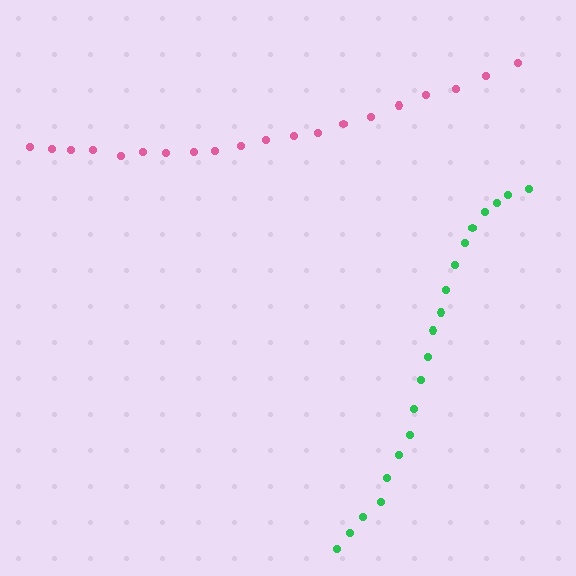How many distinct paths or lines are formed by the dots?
There are 2 distinct paths.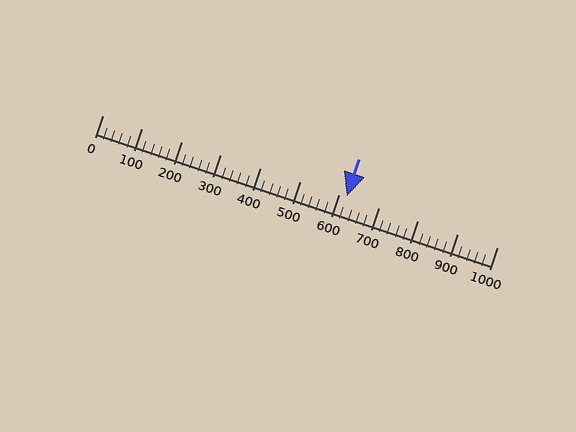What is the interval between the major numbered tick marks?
The major tick marks are spaced 100 units apart.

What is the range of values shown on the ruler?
The ruler shows values from 0 to 1000.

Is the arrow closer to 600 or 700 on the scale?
The arrow is closer to 600.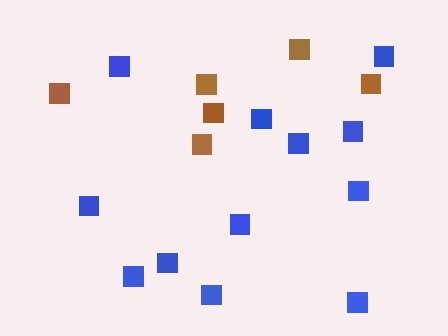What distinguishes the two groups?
There are 2 groups: one group of brown squares (6) and one group of blue squares (12).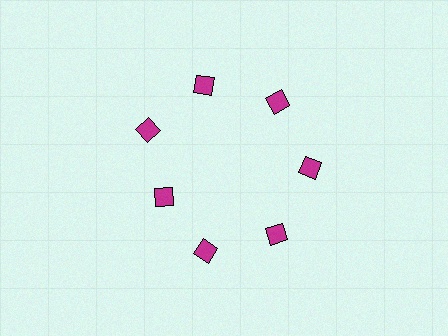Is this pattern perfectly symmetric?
No. The 7 magenta diamonds are arranged in a ring, but one element near the 8 o'clock position is pulled inward toward the center, breaking the 7-fold rotational symmetry.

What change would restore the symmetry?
The symmetry would be restored by moving it outward, back onto the ring so that all 7 diamonds sit at equal angles and equal distance from the center.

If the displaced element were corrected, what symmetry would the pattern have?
It would have 7-fold rotational symmetry — the pattern would map onto itself every 51 degrees.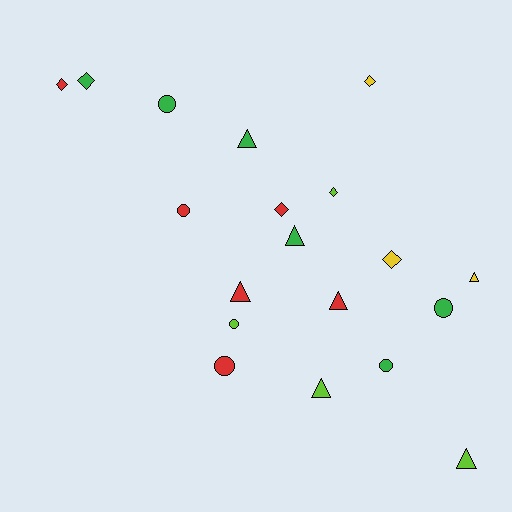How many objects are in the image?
There are 19 objects.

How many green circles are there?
There are 3 green circles.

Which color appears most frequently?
Green, with 6 objects.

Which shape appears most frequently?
Triangle, with 7 objects.